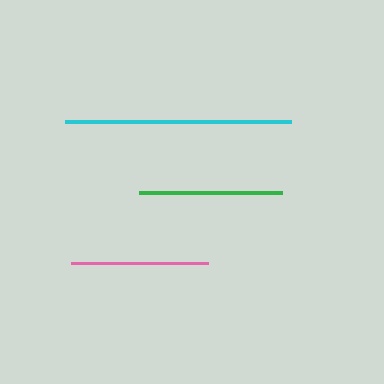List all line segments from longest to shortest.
From longest to shortest: cyan, green, pink.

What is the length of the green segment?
The green segment is approximately 143 pixels long.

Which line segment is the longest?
The cyan line is the longest at approximately 227 pixels.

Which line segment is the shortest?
The pink line is the shortest at approximately 137 pixels.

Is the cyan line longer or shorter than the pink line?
The cyan line is longer than the pink line.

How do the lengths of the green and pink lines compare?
The green and pink lines are approximately the same length.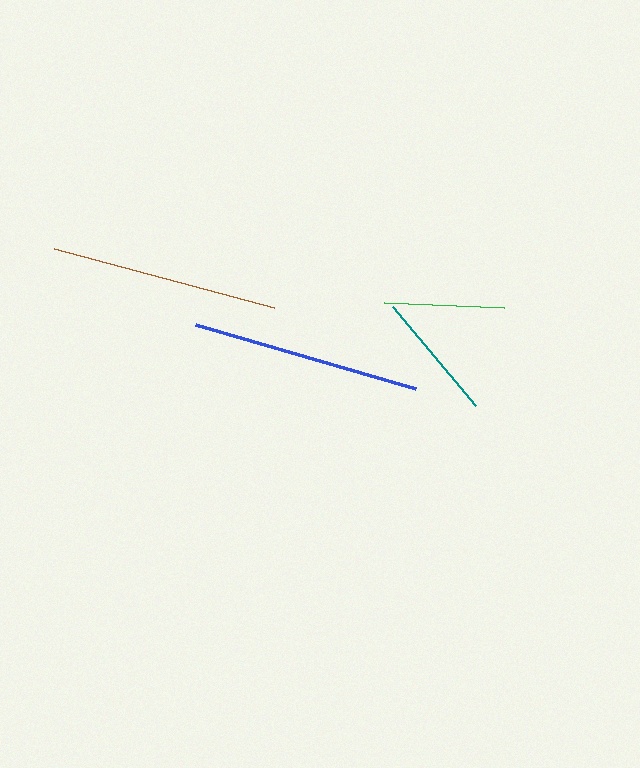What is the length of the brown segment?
The brown segment is approximately 228 pixels long.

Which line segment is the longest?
The blue line is the longest at approximately 228 pixels.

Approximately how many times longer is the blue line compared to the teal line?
The blue line is approximately 1.8 times the length of the teal line.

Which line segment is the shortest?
The green line is the shortest at approximately 120 pixels.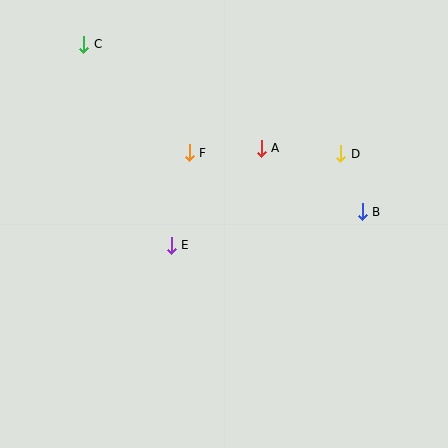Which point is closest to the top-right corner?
Point D is closest to the top-right corner.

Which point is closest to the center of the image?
Point E at (171, 246) is closest to the center.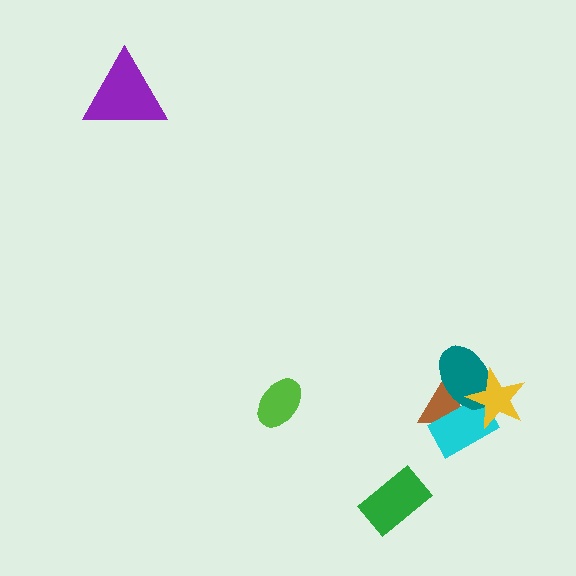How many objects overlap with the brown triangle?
3 objects overlap with the brown triangle.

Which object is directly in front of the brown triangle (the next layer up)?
The cyan rectangle is directly in front of the brown triangle.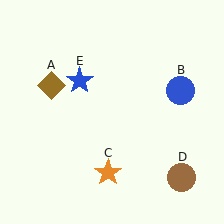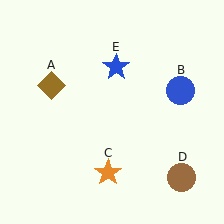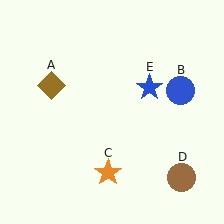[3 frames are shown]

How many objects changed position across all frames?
1 object changed position: blue star (object E).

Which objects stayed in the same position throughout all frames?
Brown diamond (object A) and blue circle (object B) and orange star (object C) and brown circle (object D) remained stationary.